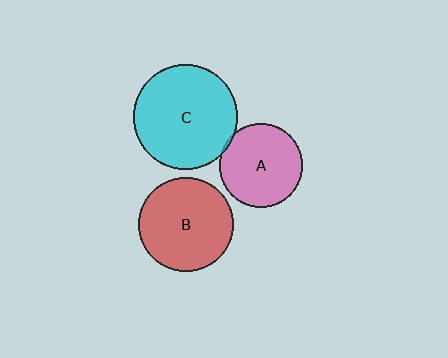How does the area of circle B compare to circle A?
Approximately 1.3 times.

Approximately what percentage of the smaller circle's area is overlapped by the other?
Approximately 5%.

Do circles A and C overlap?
Yes.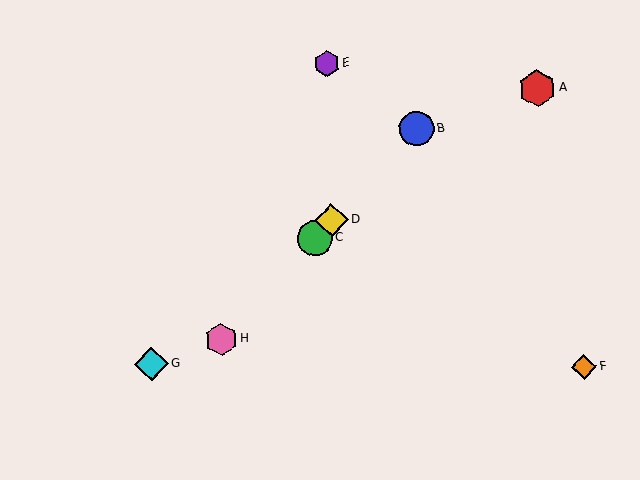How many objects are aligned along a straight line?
4 objects (B, C, D, H) are aligned along a straight line.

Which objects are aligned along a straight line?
Objects B, C, D, H are aligned along a straight line.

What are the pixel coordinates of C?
Object C is at (315, 239).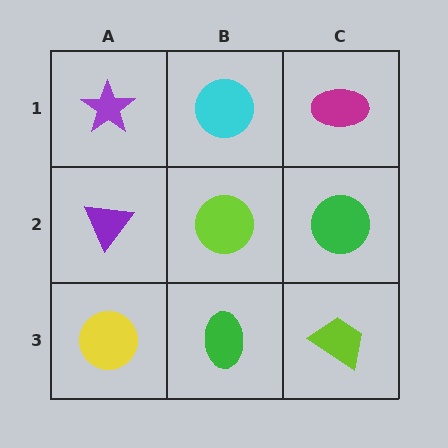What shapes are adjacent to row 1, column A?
A purple triangle (row 2, column A), a cyan circle (row 1, column B).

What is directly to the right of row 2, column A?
A lime circle.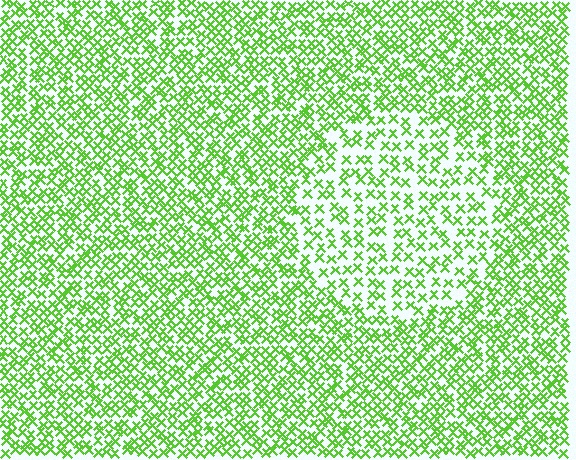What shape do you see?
I see a circle.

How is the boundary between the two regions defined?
The boundary is defined by a change in element density (approximately 1.8x ratio). All elements are the same color, size, and shape.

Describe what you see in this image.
The image contains small lime elements arranged at two different densities. A circle-shaped region is visible where the elements are less densely packed than the surrounding area.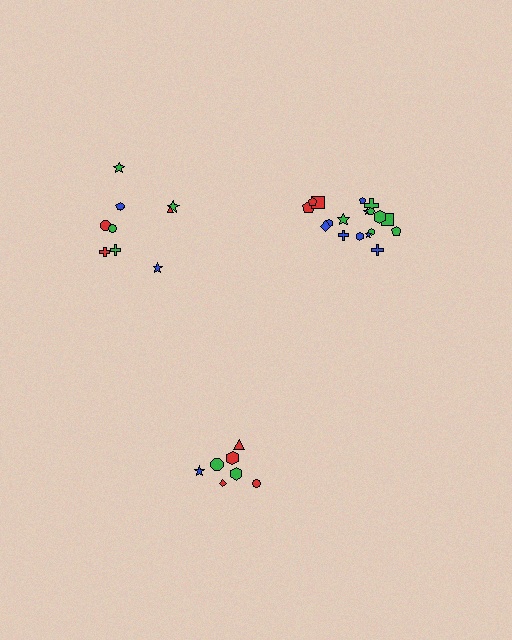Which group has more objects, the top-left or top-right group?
The top-right group.